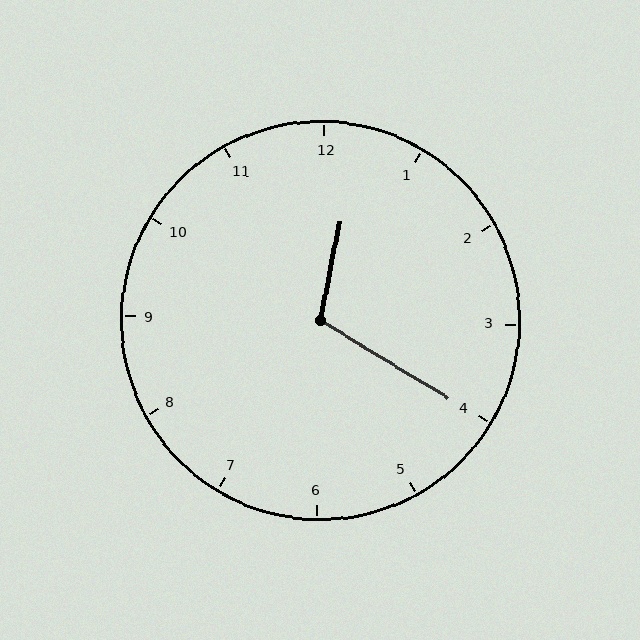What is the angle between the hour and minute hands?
Approximately 110 degrees.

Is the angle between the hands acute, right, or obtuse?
It is obtuse.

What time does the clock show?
12:20.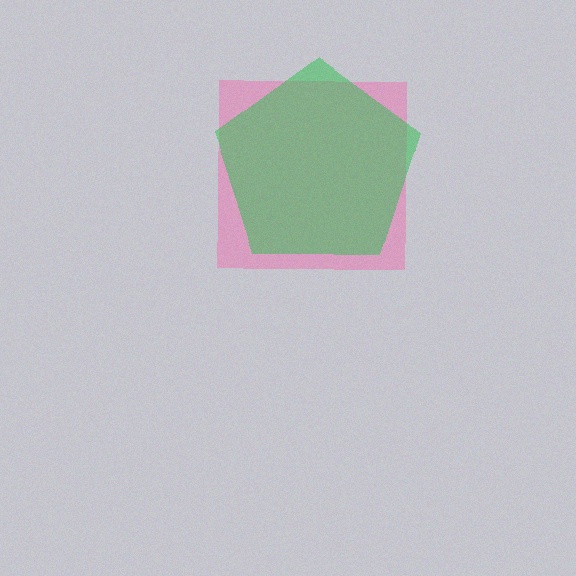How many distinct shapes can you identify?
There are 2 distinct shapes: a pink square, a green pentagon.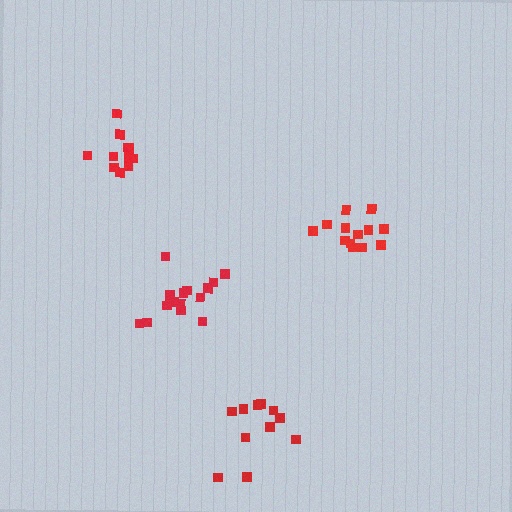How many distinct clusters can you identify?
There are 4 distinct clusters.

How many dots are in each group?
Group 1: 11 dots, Group 2: 13 dots, Group 3: 11 dots, Group 4: 16 dots (51 total).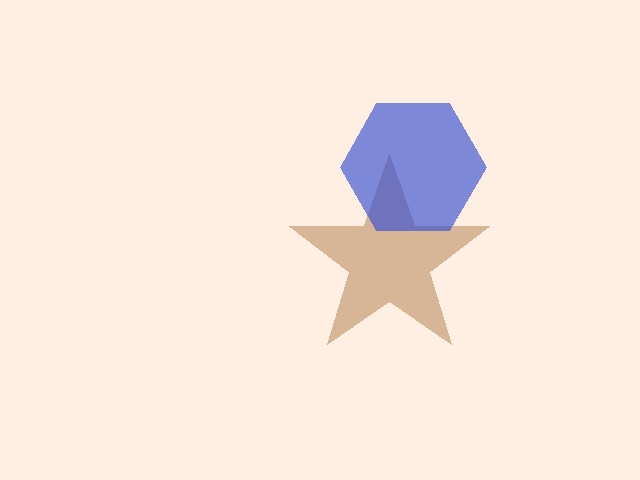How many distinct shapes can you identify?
There are 2 distinct shapes: a brown star, a blue hexagon.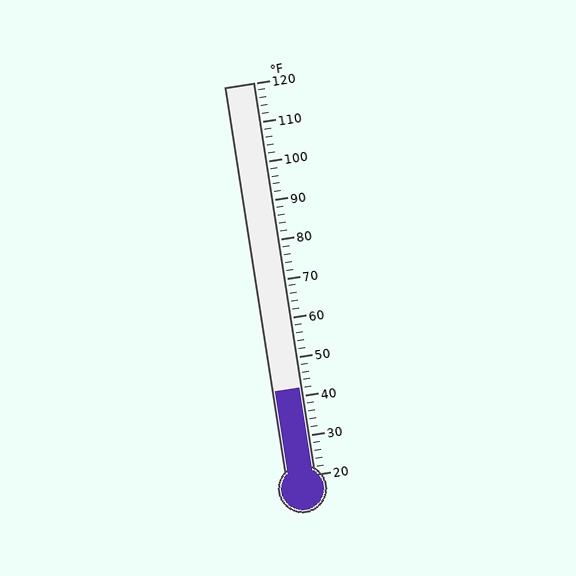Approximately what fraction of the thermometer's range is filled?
The thermometer is filled to approximately 20% of its range.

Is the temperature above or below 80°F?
The temperature is below 80°F.